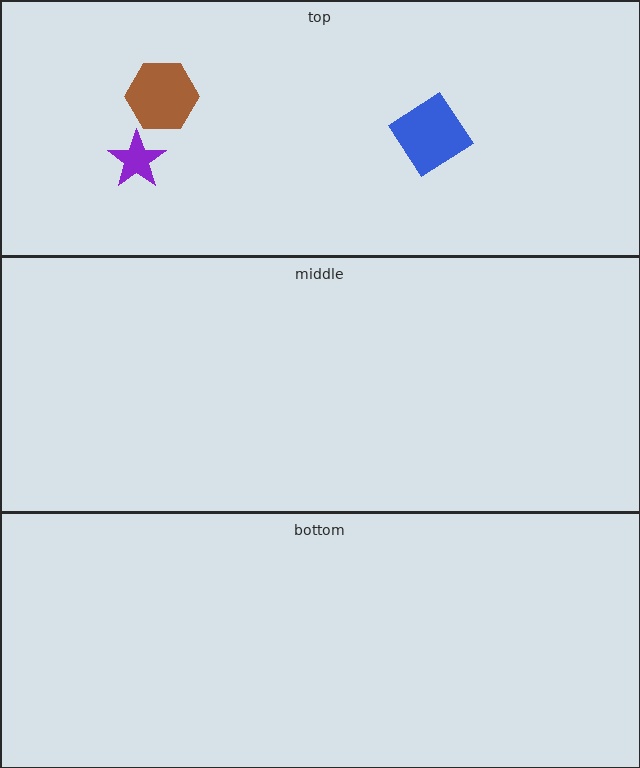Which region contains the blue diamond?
The top region.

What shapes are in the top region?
The purple star, the brown hexagon, the blue diamond.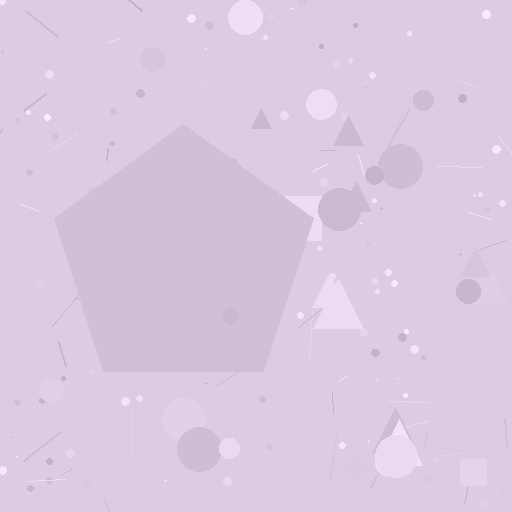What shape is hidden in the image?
A pentagon is hidden in the image.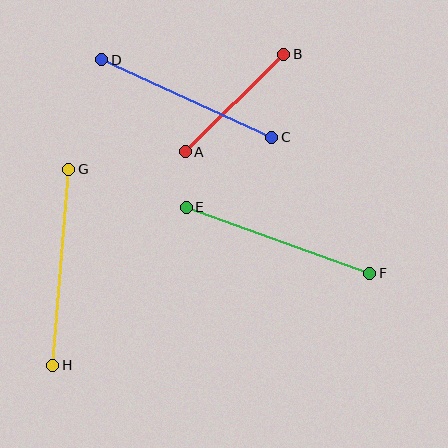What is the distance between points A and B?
The distance is approximately 139 pixels.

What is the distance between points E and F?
The distance is approximately 195 pixels.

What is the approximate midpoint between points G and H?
The midpoint is at approximately (61, 267) pixels.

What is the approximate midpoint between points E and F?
The midpoint is at approximately (278, 240) pixels.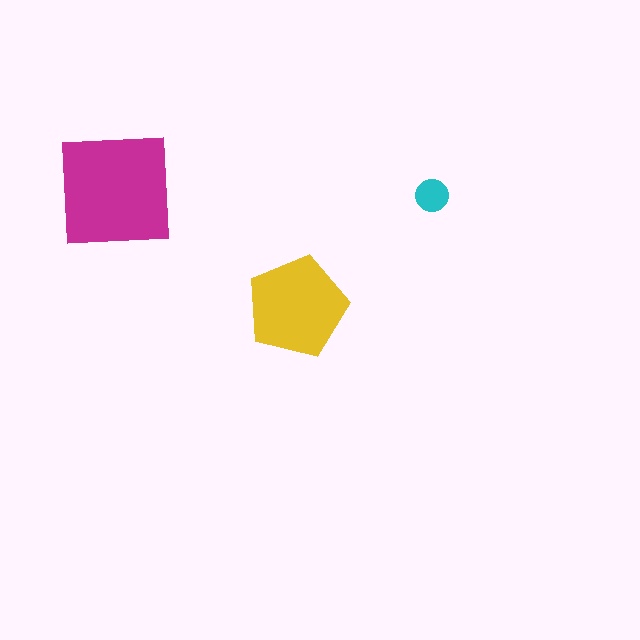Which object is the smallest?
The cyan circle.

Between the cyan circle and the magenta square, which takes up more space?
The magenta square.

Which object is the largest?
The magenta square.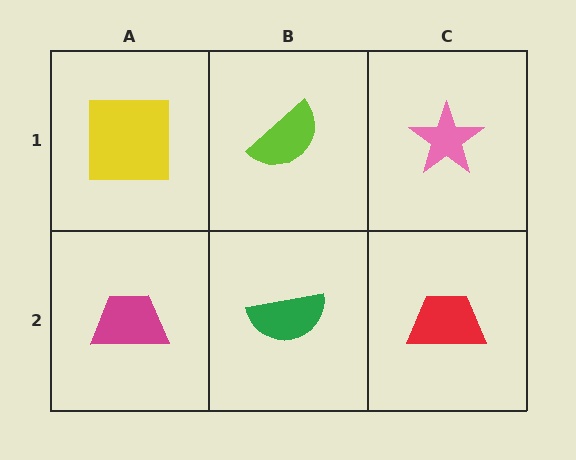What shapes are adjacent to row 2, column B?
A lime semicircle (row 1, column B), a magenta trapezoid (row 2, column A), a red trapezoid (row 2, column C).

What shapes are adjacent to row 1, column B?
A green semicircle (row 2, column B), a yellow square (row 1, column A), a pink star (row 1, column C).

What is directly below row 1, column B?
A green semicircle.